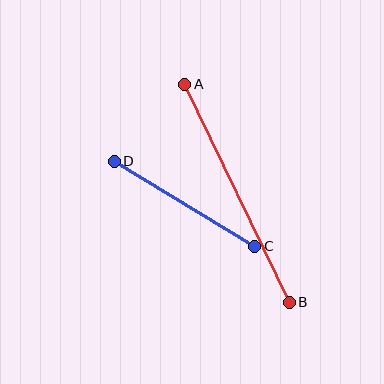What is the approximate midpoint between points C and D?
The midpoint is at approximately (184, 204) pixels.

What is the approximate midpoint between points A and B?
The midpoint is at approximately (237, 193) pixels.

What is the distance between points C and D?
The distance is approximately 164 pixels.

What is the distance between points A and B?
The distance is approximately 242 pixels.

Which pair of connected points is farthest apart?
Points A and B are farthest apart.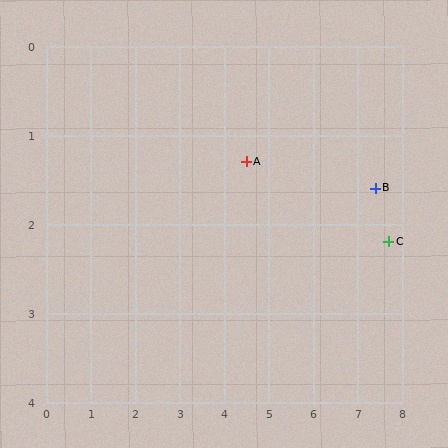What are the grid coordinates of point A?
Point A is at approximately (4.5, 1.3).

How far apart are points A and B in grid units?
Points A and B are about 2.9 grid units apart.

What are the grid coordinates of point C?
Point C is at approximately (7.7, 2.2).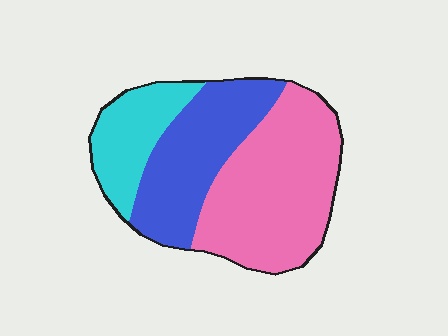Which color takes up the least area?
Cyan, at roughly 20%.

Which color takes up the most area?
Pink, at roughly 50%.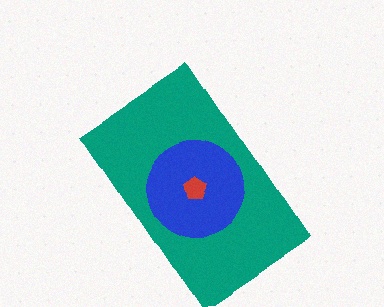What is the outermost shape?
The teal rectangle.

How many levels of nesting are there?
3.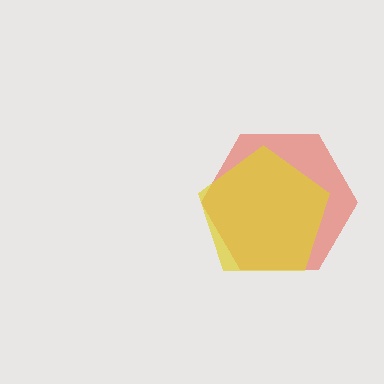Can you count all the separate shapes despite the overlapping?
Yes, there are 2 separate shapes.